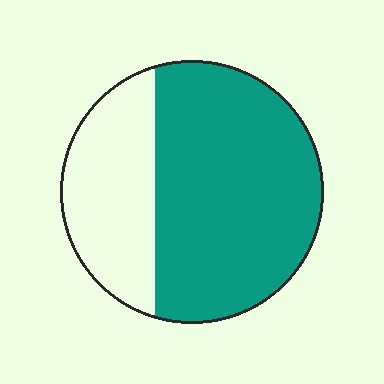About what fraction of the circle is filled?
About two thirds (2/3).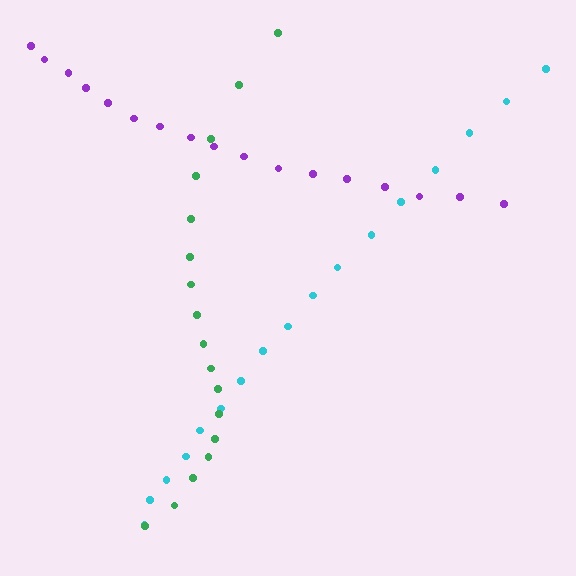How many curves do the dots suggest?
There are 3 distinct paths.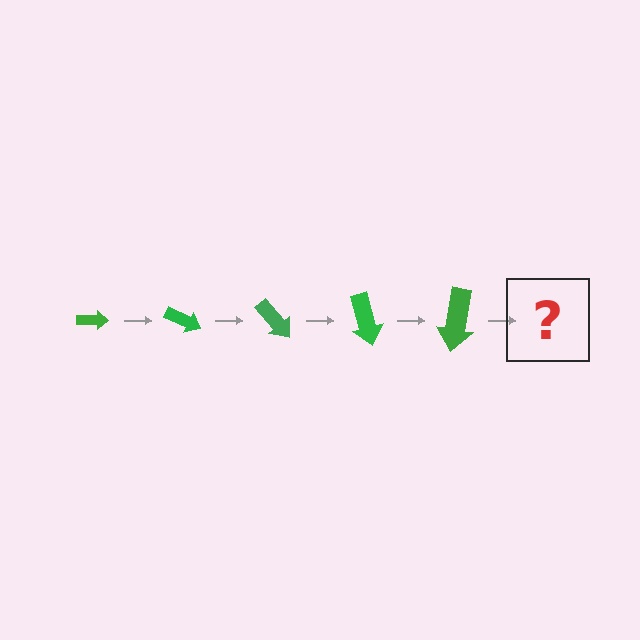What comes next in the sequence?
The next element should be an arrow, larger than the previous one and rotated 125 degrees from the start.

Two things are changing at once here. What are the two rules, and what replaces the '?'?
The two rules are that the arrow grows larger each step and it rotates 25 degrees each step. The '?' should be an arrow, larger than the previous one and rotated 125 degrees from the start.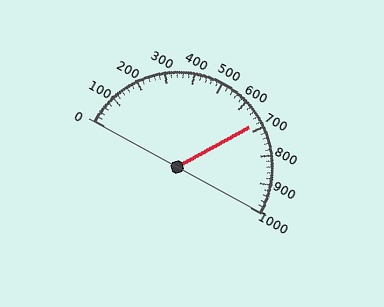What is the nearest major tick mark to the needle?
The nearest major tick mark is 700.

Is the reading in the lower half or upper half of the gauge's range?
The reading is in the upper half of the range (0 to 1000).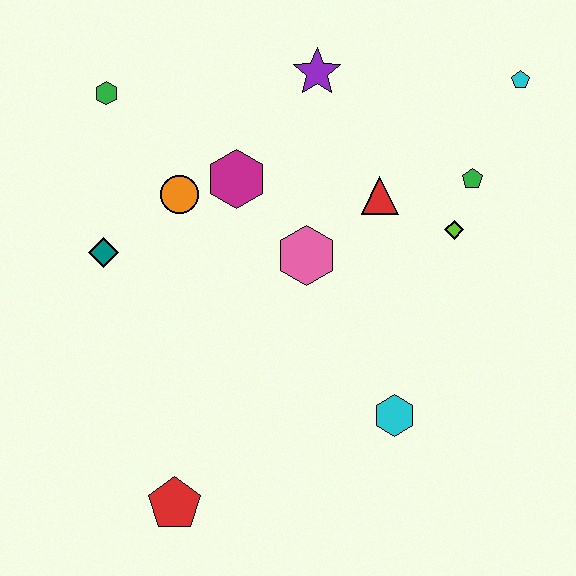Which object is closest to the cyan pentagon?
The green pentagon is closest to the cyan pentagon.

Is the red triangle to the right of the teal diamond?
Yes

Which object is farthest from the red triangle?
The red pentagon is farthest from the red triangle.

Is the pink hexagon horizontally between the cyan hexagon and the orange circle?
Yes